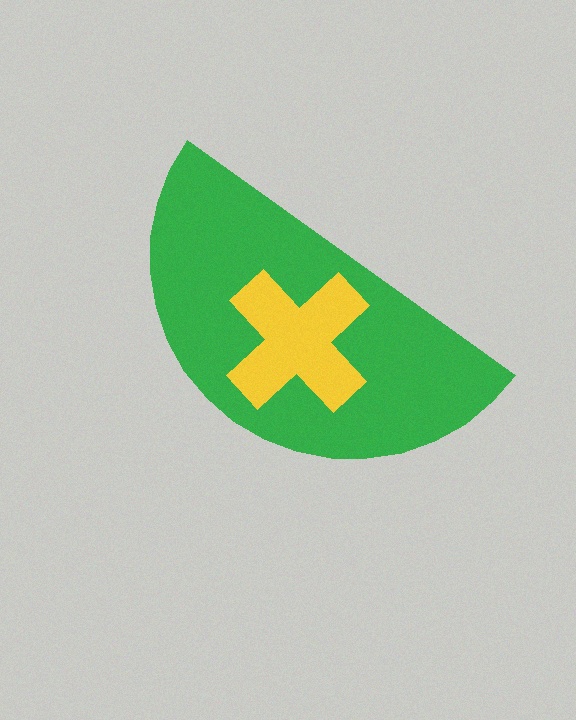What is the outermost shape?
The green semicircle.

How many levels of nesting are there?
2.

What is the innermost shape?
The yellow cross.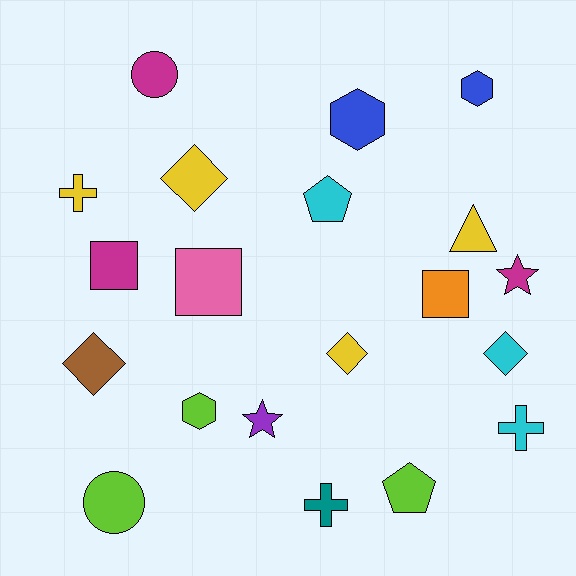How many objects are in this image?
There are 20 objects.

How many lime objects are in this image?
There are 3 lime objects.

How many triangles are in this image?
There is 1 triangle.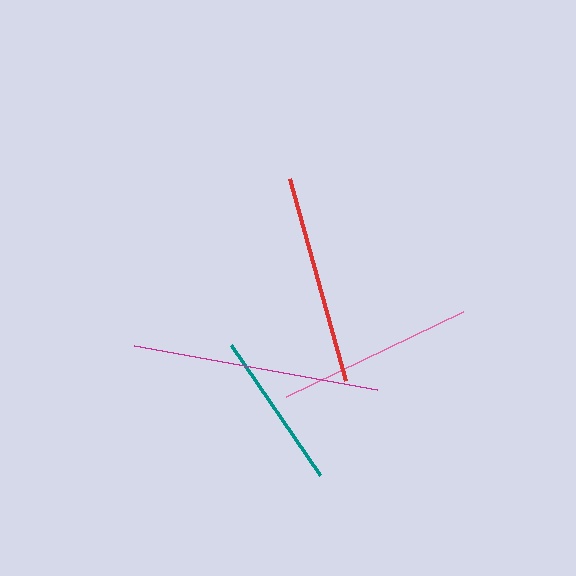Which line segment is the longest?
The magenta line is the longest at approximately 247 pixels.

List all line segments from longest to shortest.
From longest to shortest: magenta, red, pink, teal.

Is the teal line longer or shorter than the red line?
The red line is longer than the teal line.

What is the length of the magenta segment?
The magenta segment is approximately 247 pixels long.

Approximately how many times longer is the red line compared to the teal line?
The red line is approximately 1.3 times the length of the teal line.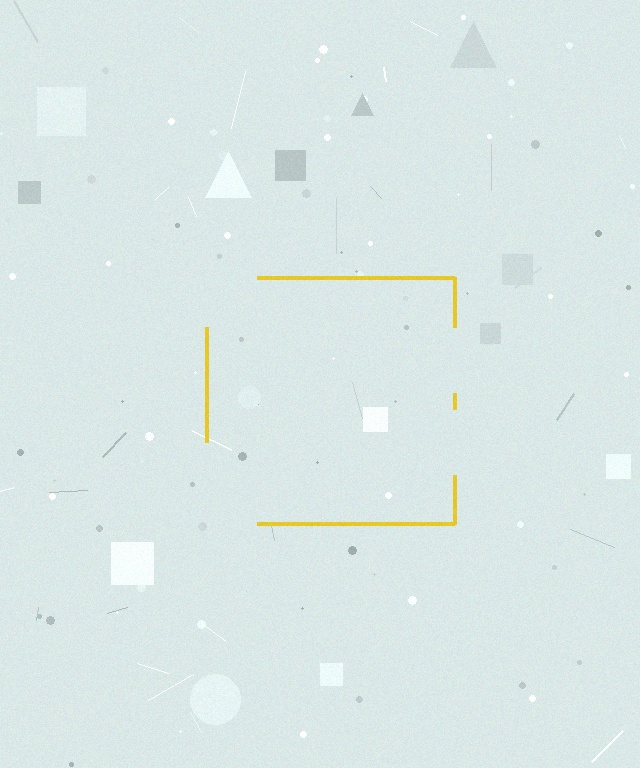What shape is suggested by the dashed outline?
The dashed outline suggests a square.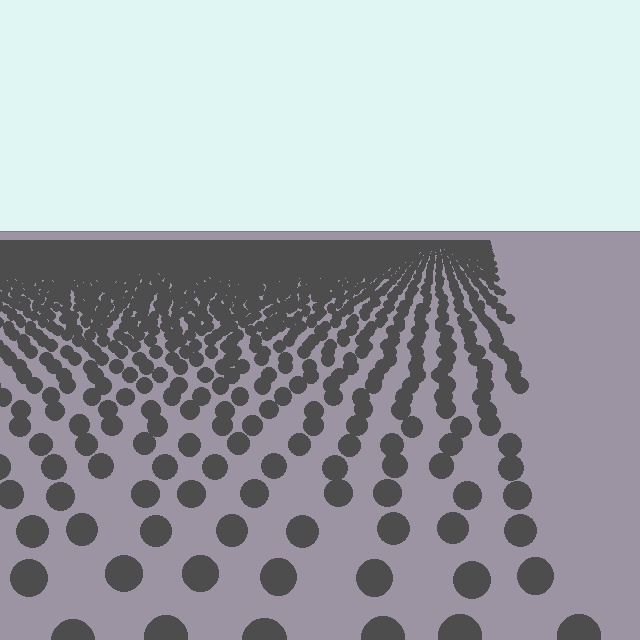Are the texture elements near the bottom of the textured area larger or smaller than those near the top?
Larger. Near the bottom, elements are closer to the viewer and appear at a bigger on-screen size.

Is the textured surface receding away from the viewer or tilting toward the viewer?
The surface is receding away from the viewer. Texture elements get smaller and denser toward the top.